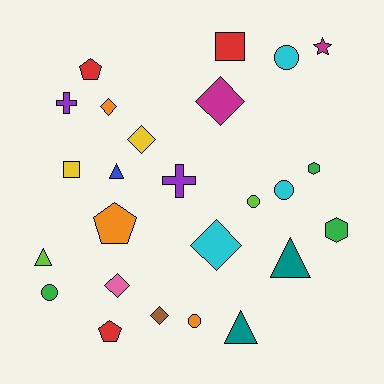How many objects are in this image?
There are 25 objects.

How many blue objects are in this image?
There is 1 blue object.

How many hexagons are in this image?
There are 2 hexagons.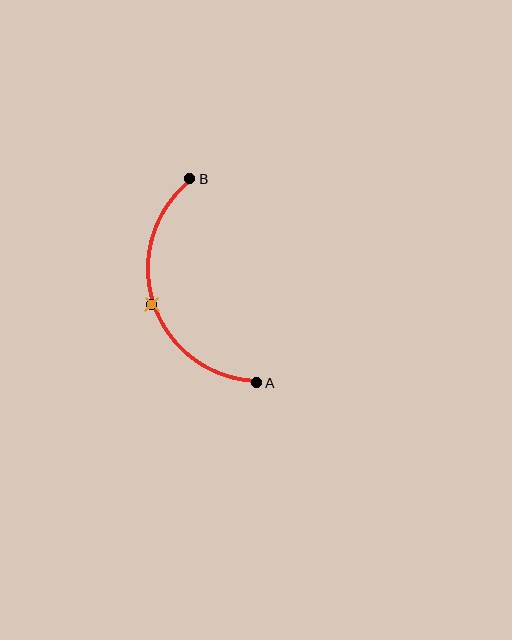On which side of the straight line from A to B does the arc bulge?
The arc bulges to the left of the straight line connecting A and B.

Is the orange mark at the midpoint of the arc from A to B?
Yes. The orange mark lies on the arc at equal arc-length from both A and B — it is the arc midpoint.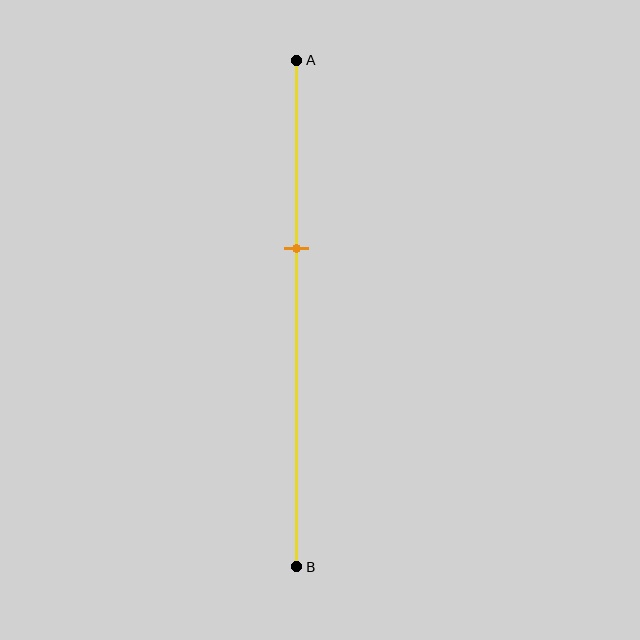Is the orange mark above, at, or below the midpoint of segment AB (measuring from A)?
The orange mark is above the midpoint of segment AB.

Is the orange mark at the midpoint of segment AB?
No, the mark is at about 35% from A, not at the 50% midpoint.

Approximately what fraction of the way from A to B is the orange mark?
The orange mark is approximately 35% of the way from A to B.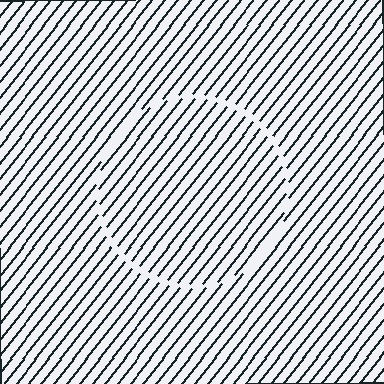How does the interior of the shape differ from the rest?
The interior of the shape contains the same grating, shifted by half a period — the contour is defined by the phase discontinuity where line-ends from the inner and outer gratings abut.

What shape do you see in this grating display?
An illusory circle. The interior of the shape contains the same grating, shifted by half a period — the contour is defined by the phase discontinuity where line-ends from the inner and outer gratings abut.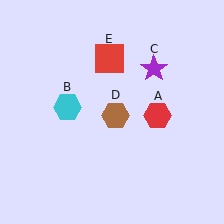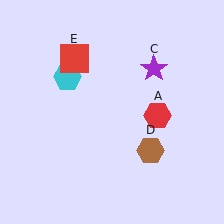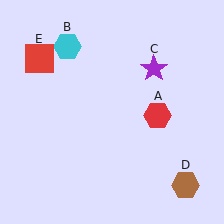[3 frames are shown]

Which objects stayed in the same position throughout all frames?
Red hexagon (object A) and purple star (object C) remained stationary.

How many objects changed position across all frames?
3 objects changed position: cyan hexagon (object B), brown hexagon (object D), red square (object E).